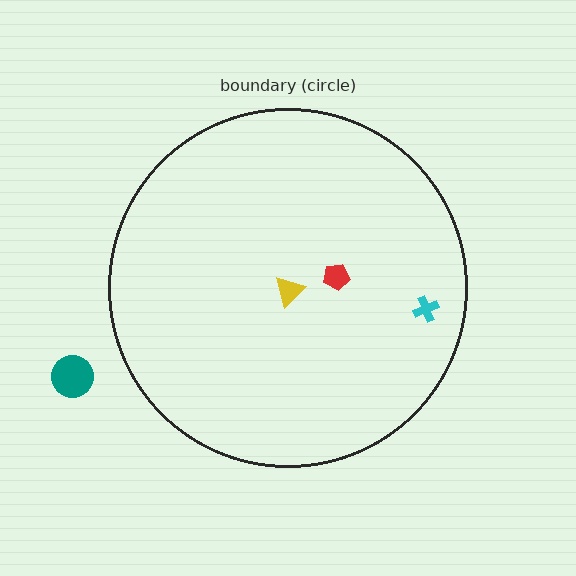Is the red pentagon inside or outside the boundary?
Inside.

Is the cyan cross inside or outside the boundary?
Inside.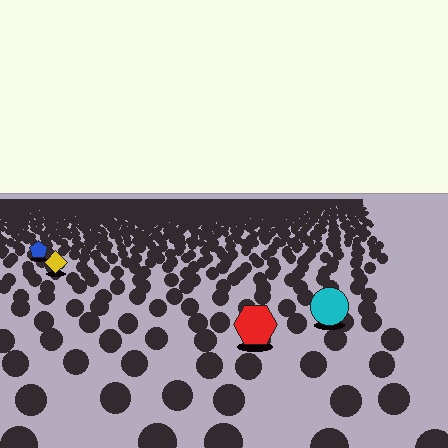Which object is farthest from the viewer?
The blue pentagon is farthest from the viewer. It appears smaller and the ground texture around it is denser.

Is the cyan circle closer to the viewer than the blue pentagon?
Yes. The cyan circle is closer — you can tell from the texture gradient: the ground texture is coarser near it.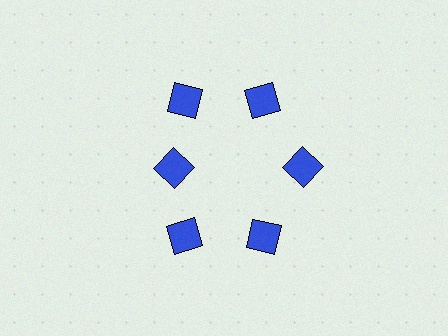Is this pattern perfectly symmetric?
No. The 6 blue diamonds are arranged in a ring, but one element near the 9 o'clock position is pulled inward toward the center, breaking the 6-fold rotational symmetry.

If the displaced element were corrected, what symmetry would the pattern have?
It would have 6-fold rotational symmetry — the pattern would map onto itself every 60 degrees.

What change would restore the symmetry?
The symmetry would be restored by moving it outward, back onto the ring so that all 6 diamonds sit at equal angles and equal distance from the center.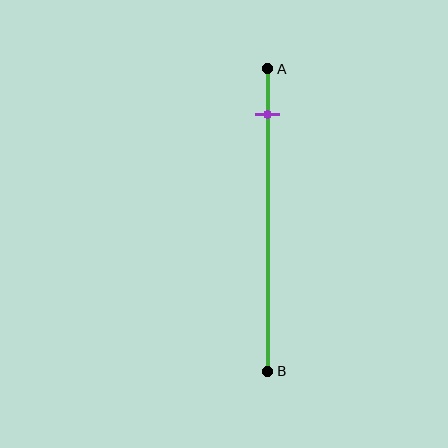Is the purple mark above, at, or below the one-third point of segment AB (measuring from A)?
The purple mark is above the one-third point of segment AB.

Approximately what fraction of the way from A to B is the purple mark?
The purple mark is approximately 15% of the way from A to B.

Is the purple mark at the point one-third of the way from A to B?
No, the mark is at about 15% from A, not at the 33% one-third point.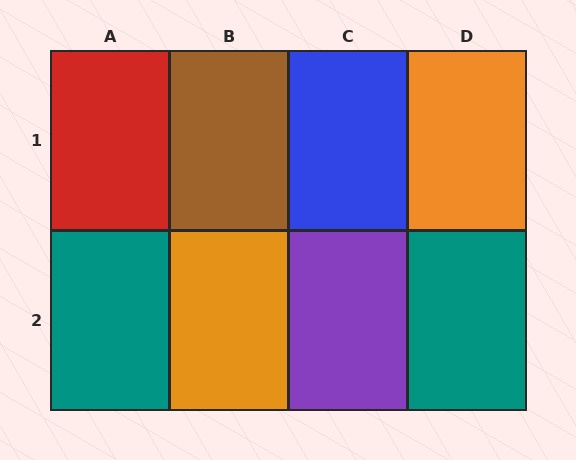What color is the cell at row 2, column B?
Orange.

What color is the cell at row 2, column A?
Teal.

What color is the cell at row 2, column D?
Teal.